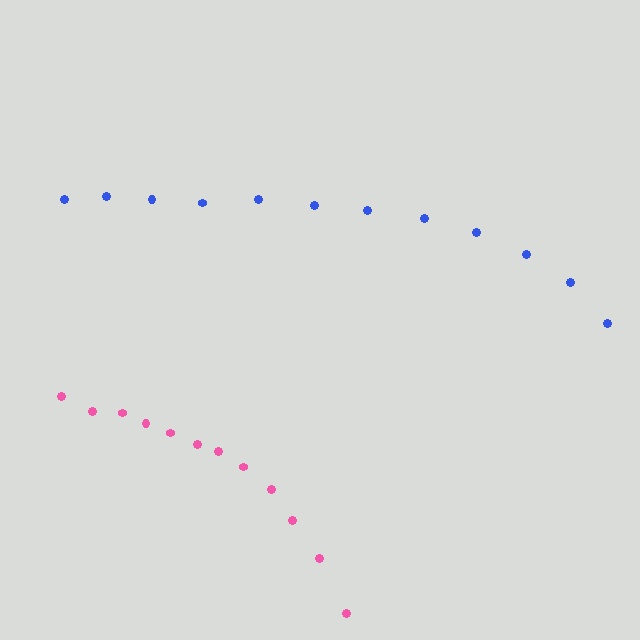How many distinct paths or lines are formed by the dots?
There are 2 distinct paths.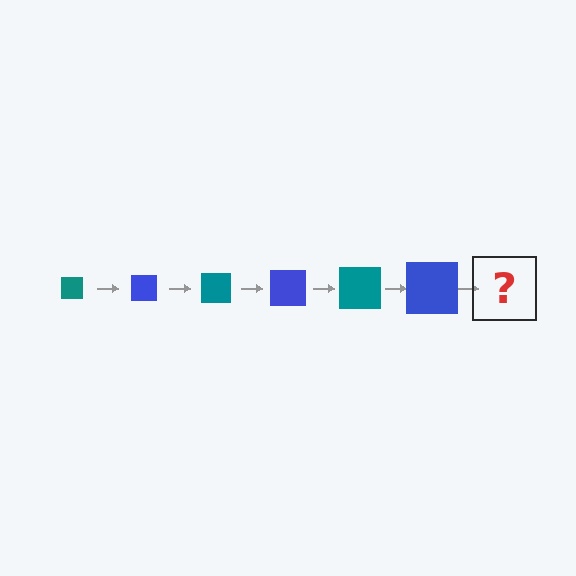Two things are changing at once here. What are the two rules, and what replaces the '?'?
The two rules are that the square grows larger each step and the color cycles through teal and blue. The '?' should be a teal square, larger than the previous one.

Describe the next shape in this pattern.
It should be a teal square, larger than the previous one.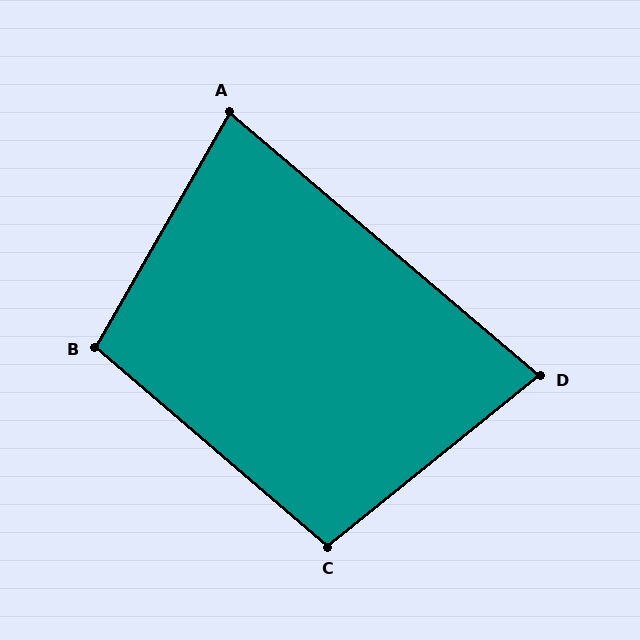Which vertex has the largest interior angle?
B, at approximately 101 degrees.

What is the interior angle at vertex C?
Approximately 101 degrees (obtuse).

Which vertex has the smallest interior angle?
D, at approximately 79 degrees.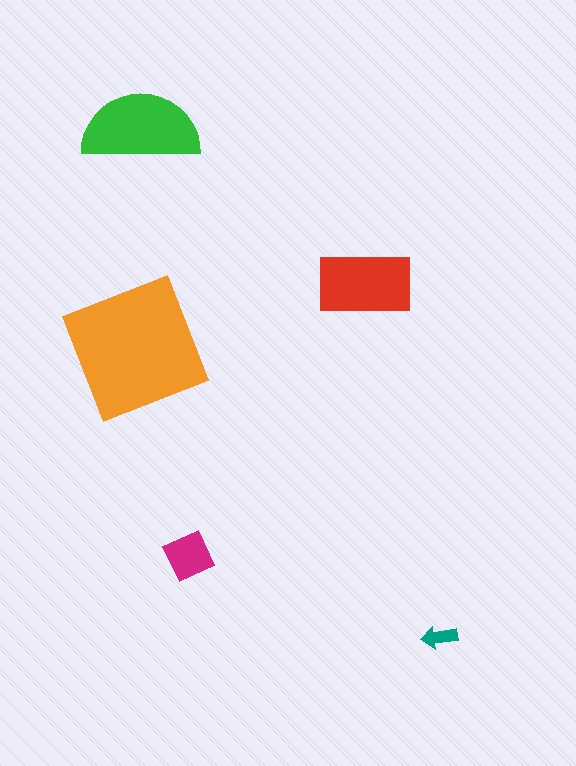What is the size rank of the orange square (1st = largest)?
1st.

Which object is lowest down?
The teal arrow is bottommost.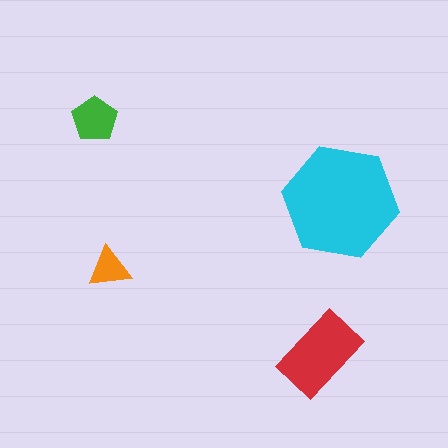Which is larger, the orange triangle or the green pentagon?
The green pentagon.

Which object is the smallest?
The orange triangle.